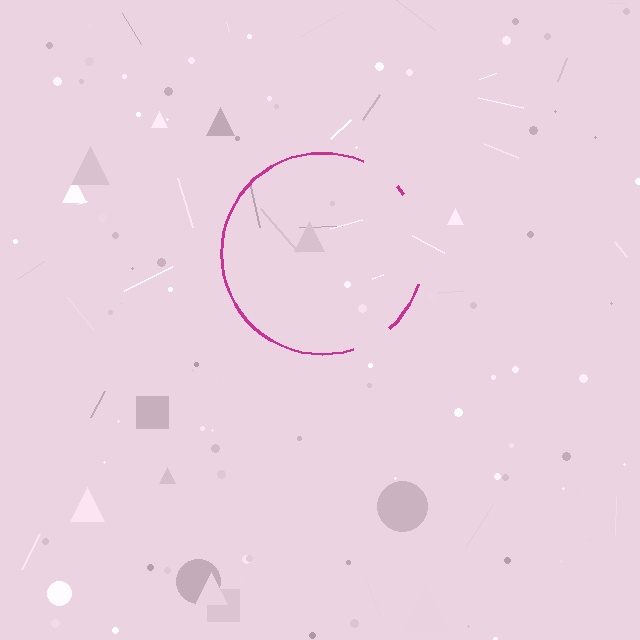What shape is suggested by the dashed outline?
The dashed outline suggests a circle.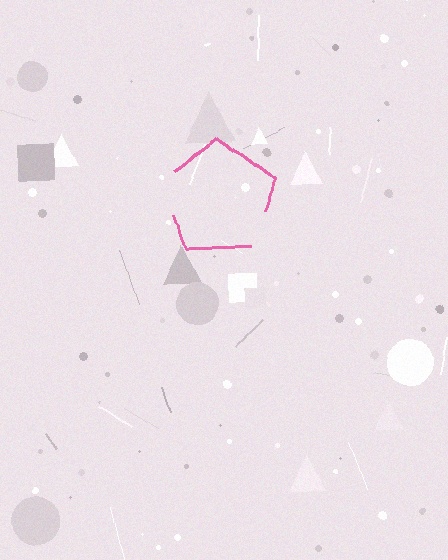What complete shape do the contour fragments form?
The contour fragments form a pentagon.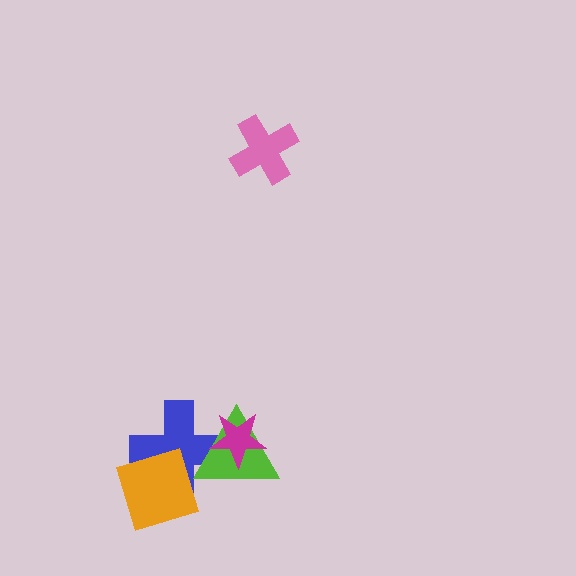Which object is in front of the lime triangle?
The magenta star is in front of the lime triangle.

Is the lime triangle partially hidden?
Yes, it is partially covered by another shape.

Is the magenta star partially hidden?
No, no other shape covers it.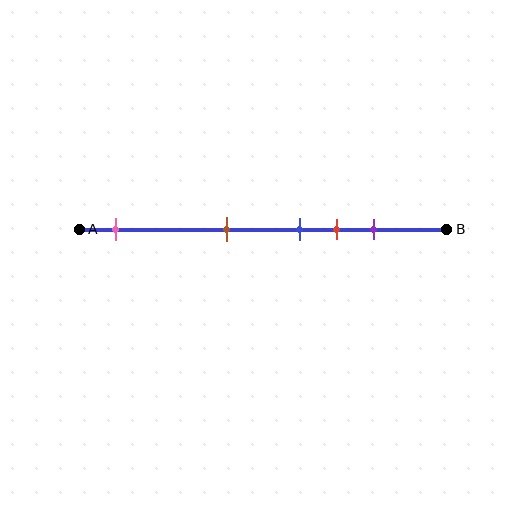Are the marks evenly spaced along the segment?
No, the marks are not evenly spaced.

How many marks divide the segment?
There are 5 marks dividing the segment.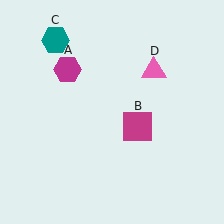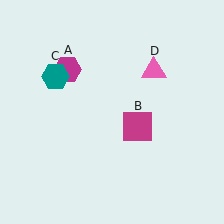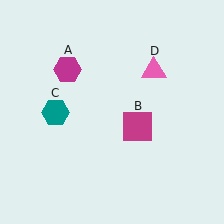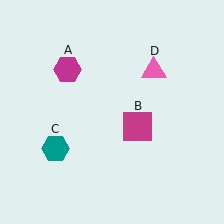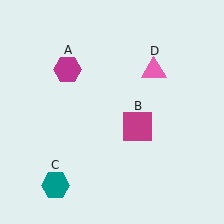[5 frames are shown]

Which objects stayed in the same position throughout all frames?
Magenta hexagon (object A) and magenta square (object B) and pink triangle (object D) remained stationary.